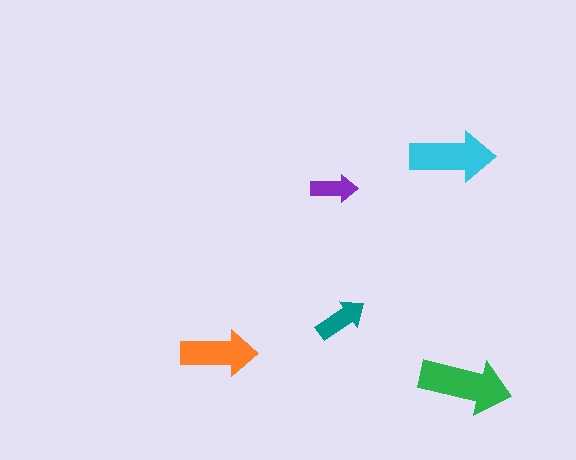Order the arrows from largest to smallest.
the green one, the cyan one, the orange one, the teal one, the purple one.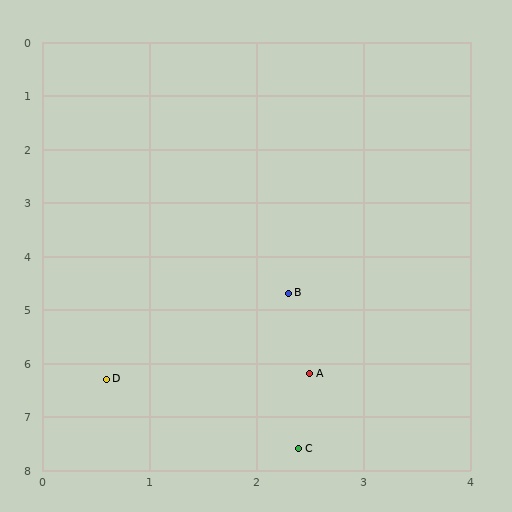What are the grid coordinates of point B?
Point B is at approximately (2.3, 4.7).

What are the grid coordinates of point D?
Point D is at approximately (0.6, 6.3).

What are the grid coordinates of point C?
Point C is at approximately (2.4, 7.6).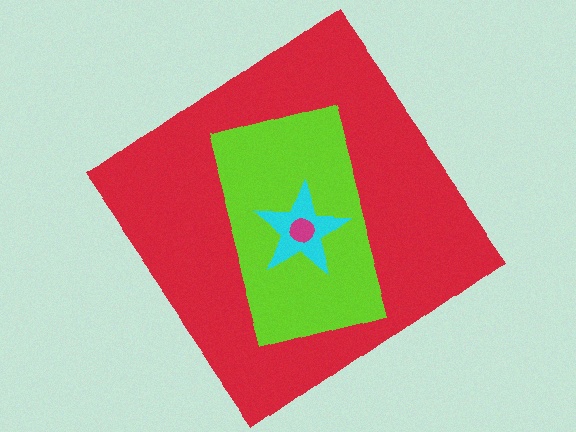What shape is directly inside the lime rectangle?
The cyan star.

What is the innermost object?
The magenta circle.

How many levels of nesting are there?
4.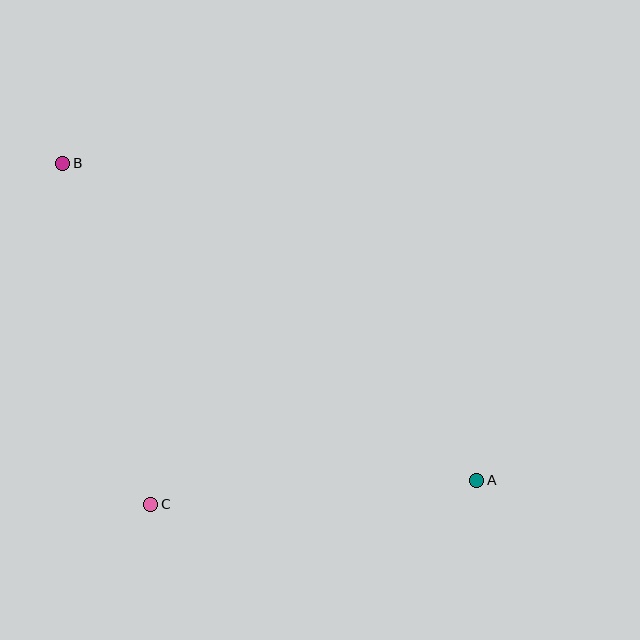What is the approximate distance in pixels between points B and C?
The distance between B and C is approximately 352 pixels.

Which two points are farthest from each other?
Points A and B are farthest from each other.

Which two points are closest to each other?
Points A and C are closest to each other.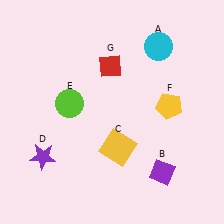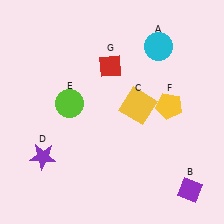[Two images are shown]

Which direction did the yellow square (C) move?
The yellow square (C) moved up.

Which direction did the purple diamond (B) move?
The purple diamond (B) moved right.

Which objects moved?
The objects that moved are: the purple diamond (B), the yellow square (C).